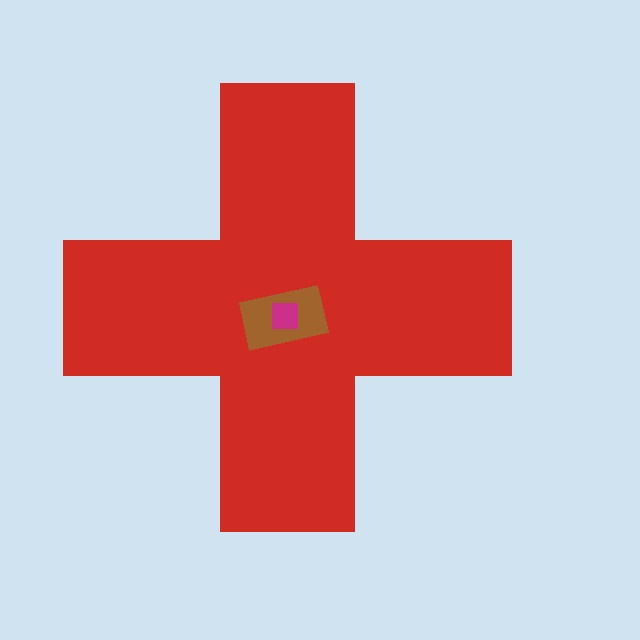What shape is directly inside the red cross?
The brown rectangle.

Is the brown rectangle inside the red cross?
Yes.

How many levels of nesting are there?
3.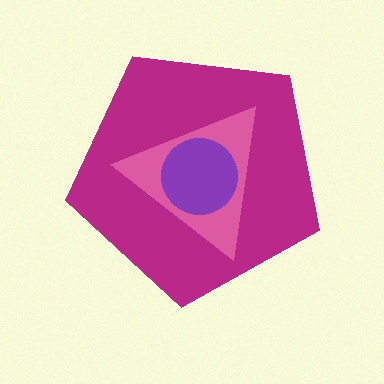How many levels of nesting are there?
3.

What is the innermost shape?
The purple circle.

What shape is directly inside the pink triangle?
The purple circle.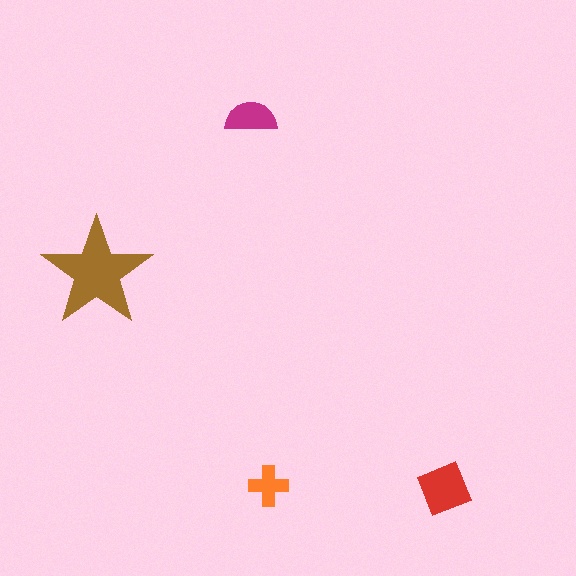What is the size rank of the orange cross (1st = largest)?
4th.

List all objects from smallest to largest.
The orange cross, the magenta semicircle, the red square, the brown star.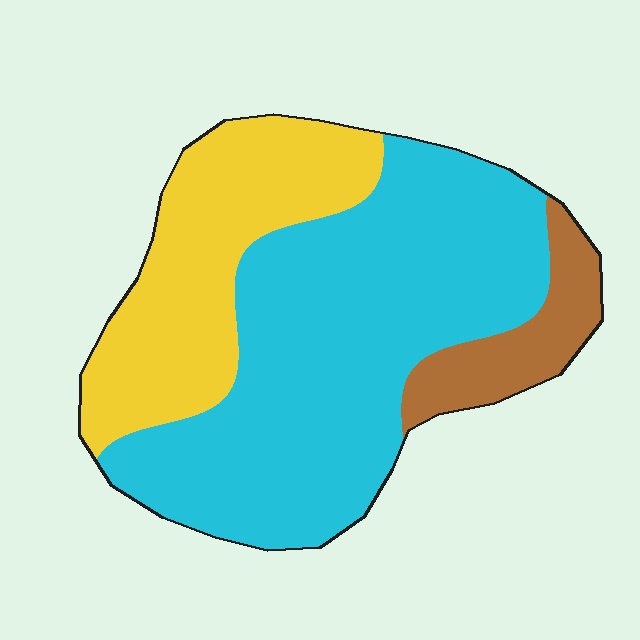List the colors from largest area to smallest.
From largest to smallest: cyan, yellow, brown.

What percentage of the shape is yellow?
Yellow covers about 30% of the shape.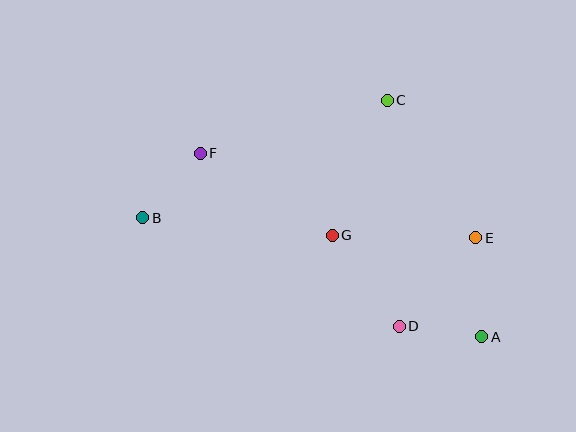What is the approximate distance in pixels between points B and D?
The distance between B and D is approximately 279 pixels.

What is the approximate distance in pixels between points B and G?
The distance between B and G is approximately 190 pixels.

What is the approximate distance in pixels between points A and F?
The distance between A and F is approximately 336 pixels.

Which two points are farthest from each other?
Points A and B are farthest from each other.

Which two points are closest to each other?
Points A and D are closest to each other.